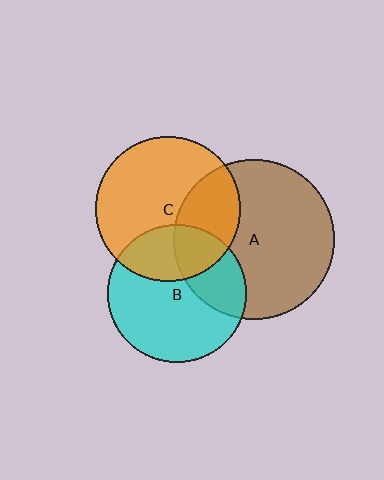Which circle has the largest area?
Circle A (brown).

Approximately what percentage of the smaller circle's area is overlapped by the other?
Approximately 30%.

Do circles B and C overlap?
Yes.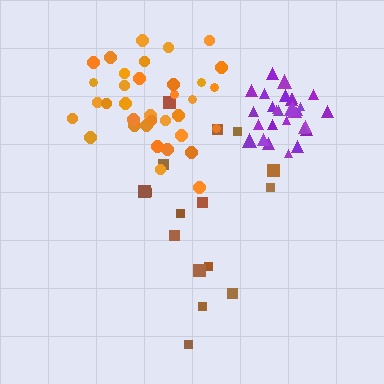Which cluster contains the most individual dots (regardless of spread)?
Orange (35).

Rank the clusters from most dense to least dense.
purple, orange, brown.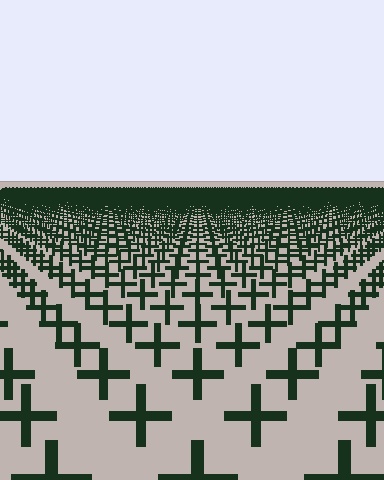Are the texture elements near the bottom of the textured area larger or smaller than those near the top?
Larger. Near the bottom, elements are closer to the viewer and appear at a bigger on-screen size.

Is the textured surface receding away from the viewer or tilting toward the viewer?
The surface is receding away from the viewer. Texture elements get smaller and denser toward the top.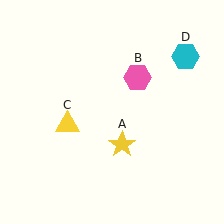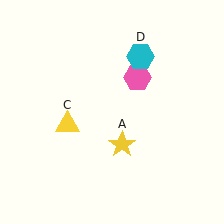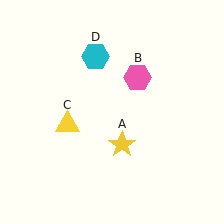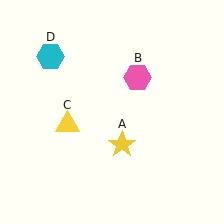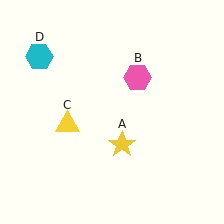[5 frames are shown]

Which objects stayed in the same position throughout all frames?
Yellow star (object A) and pink hexagon (object B) and yellow triangle (object C) remained stationary.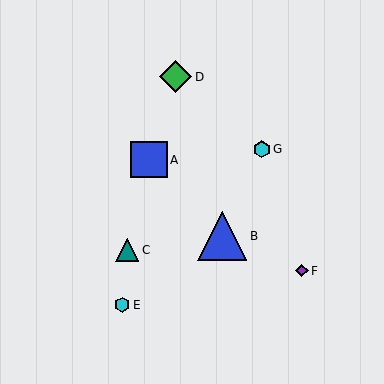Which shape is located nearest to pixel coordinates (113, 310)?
The cyan hexagon (labeled E) at (122, 305) is nearest to that location.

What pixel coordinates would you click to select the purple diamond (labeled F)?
Click at (302, 271) to select the purple diamond F.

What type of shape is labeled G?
Shape G is a cyan hexagon.